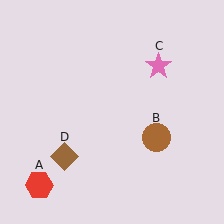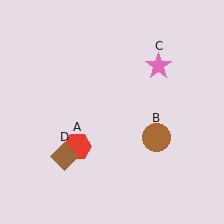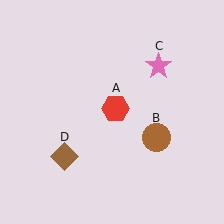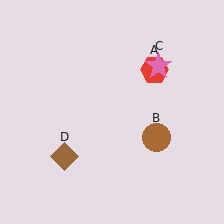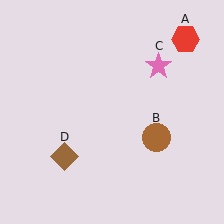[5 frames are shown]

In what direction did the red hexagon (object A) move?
The red hexagon (object A) moved up and to the right.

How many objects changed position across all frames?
1 object changed position: red hexagon (object A).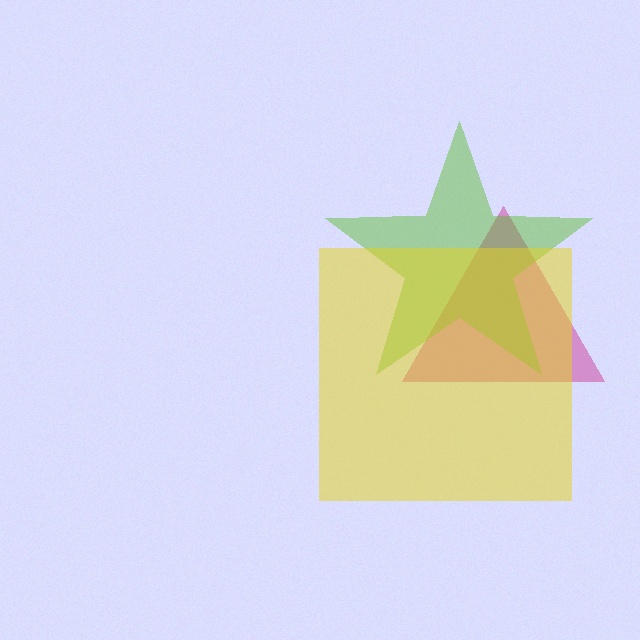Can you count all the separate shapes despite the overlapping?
Yes, there are 3 separate shapes.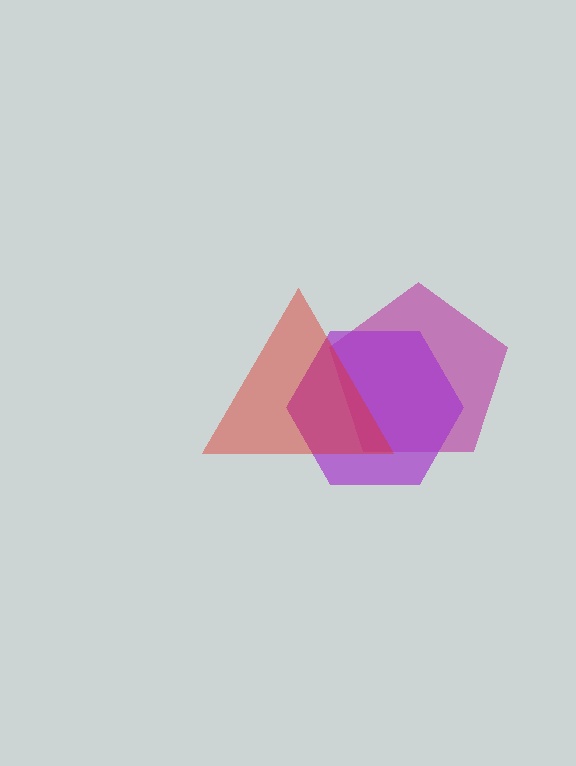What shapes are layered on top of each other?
The layered shapes are: a magenta pentagon, a purple hexagon, a red triangle.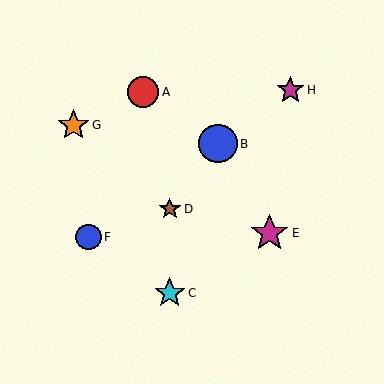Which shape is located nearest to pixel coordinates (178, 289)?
The cyan star (labeled C) at (170, 293) is nearest to that location.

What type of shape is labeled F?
Shape F is a blue circle.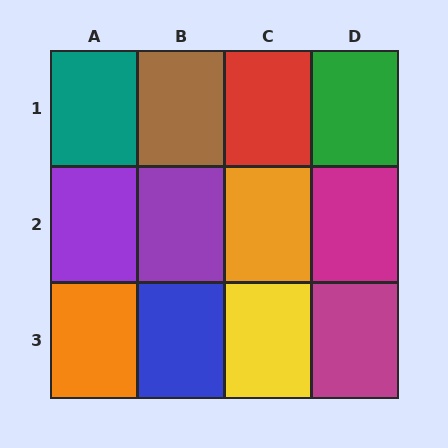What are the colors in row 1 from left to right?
Teal, brown, red, green.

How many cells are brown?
1 cell is brown.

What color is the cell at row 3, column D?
Magenta.